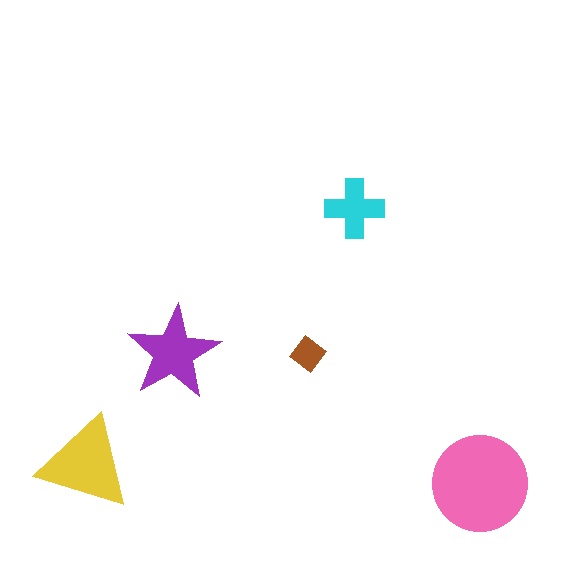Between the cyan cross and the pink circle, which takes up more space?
The pink circle.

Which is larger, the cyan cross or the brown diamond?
The cyan cross.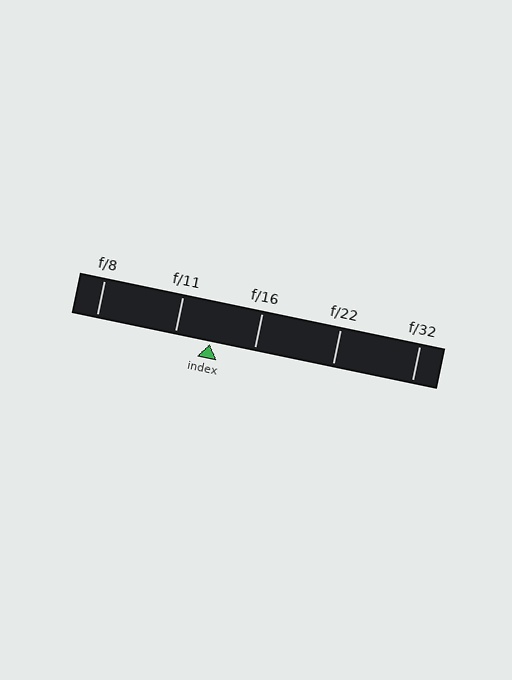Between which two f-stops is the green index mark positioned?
The index mark is between f/11 and f/16.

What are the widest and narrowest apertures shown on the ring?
The widest aperture shown is f/8 and the narrowest is f/32.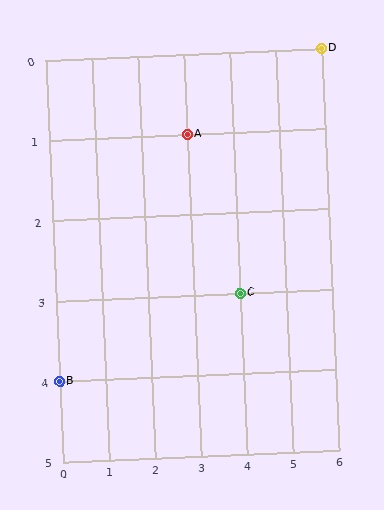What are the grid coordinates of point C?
Point C is at grid coordinates (4, 3).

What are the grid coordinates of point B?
Point B is at grid coordinates (0, 4).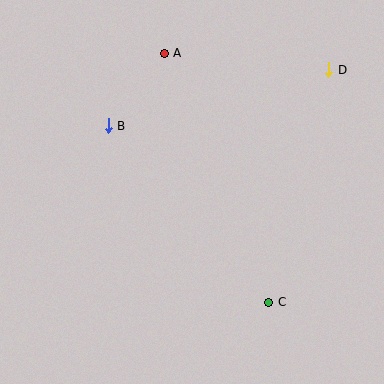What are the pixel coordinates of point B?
Point B is at (108, 126).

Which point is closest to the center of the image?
Point B at (108, 126) is closest to the center.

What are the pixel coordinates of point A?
Point A is at (164, 53).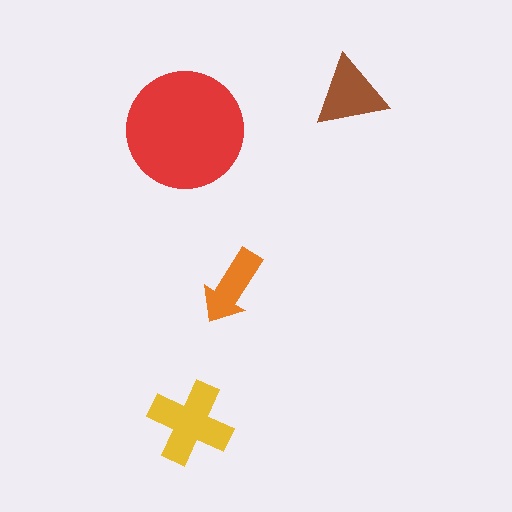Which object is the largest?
The red circle.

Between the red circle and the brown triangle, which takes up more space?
The red circle.